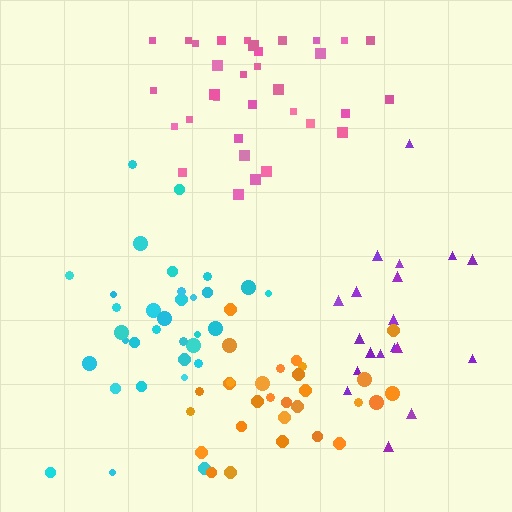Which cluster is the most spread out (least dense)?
Purple.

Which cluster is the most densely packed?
Cyan.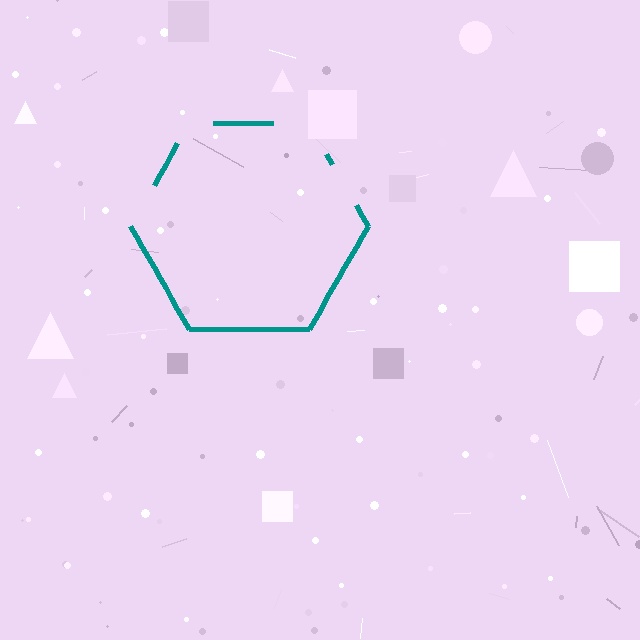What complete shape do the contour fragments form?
The contour fragments form a hexagon.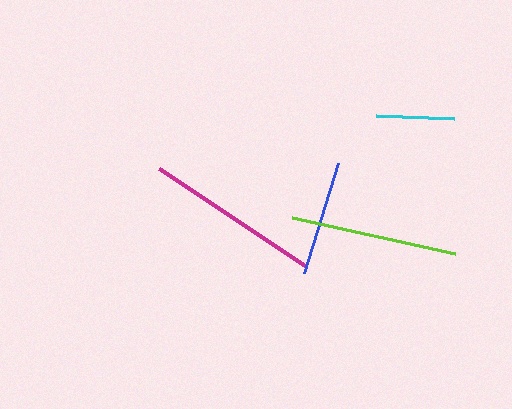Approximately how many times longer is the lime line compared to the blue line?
The lime line is approximately 1.4 times the length of the blue line.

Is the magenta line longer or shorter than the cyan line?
The magenta line is longer than the cyan line.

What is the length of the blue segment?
The blue segment is approximately 115 pixels long.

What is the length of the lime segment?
The lime segment is approximately 166 pixels long.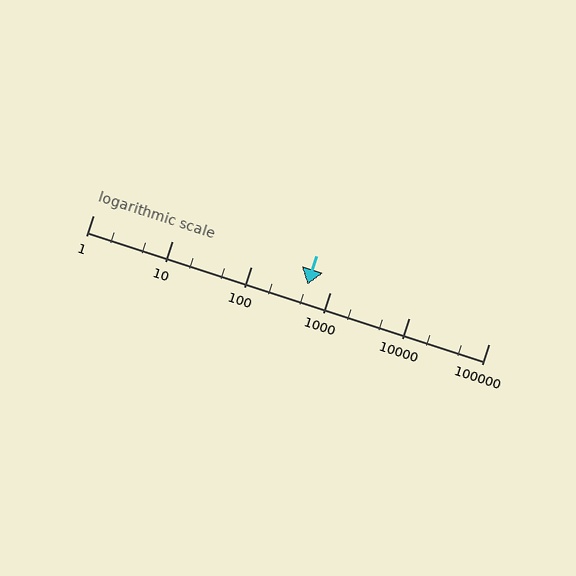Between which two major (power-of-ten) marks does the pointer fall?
The pointer is between 100 and 1000.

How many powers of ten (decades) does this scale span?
The scale spans 5 decades, from 1 to 100000.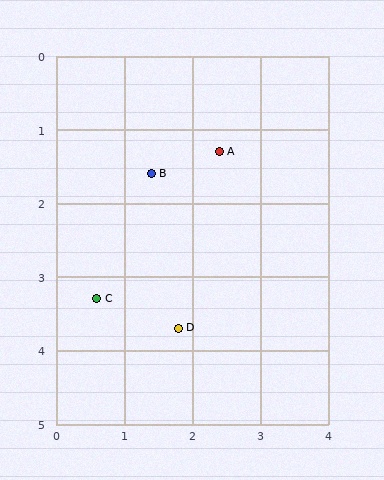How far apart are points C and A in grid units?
Points C and A are about 2.7 grid units apart.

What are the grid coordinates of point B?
Point B is at approximately (1.4, 1.6).